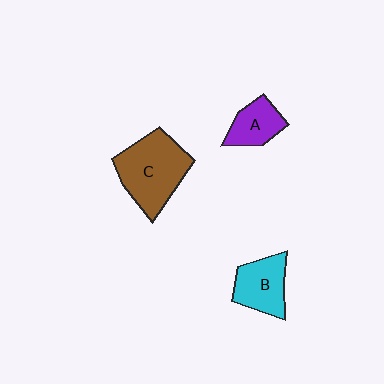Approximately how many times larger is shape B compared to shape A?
Approximately 1.3 times.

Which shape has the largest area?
Shape C (brown).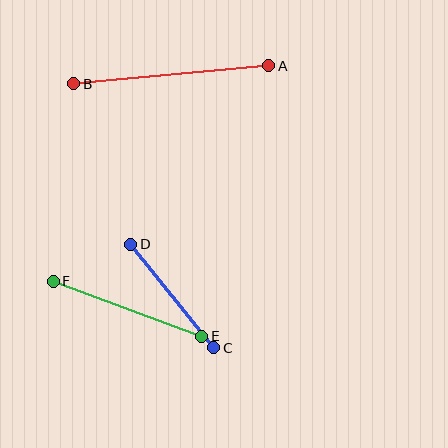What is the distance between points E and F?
The distance is approximately 158 pixels.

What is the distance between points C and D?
The distance is approximately 133 pixels.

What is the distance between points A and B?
The distance is approximately 196 pixels.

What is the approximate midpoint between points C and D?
The midpoint is at approximately (172, 296) pixels.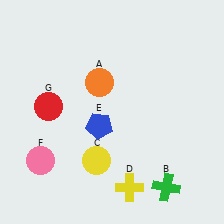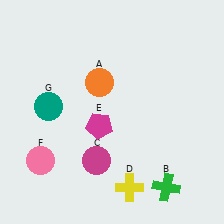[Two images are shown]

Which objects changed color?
C changed from yellow to magenta. E changed from blue to magenta. G changed from red to teal.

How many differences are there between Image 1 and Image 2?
There are 3 differences between the two images.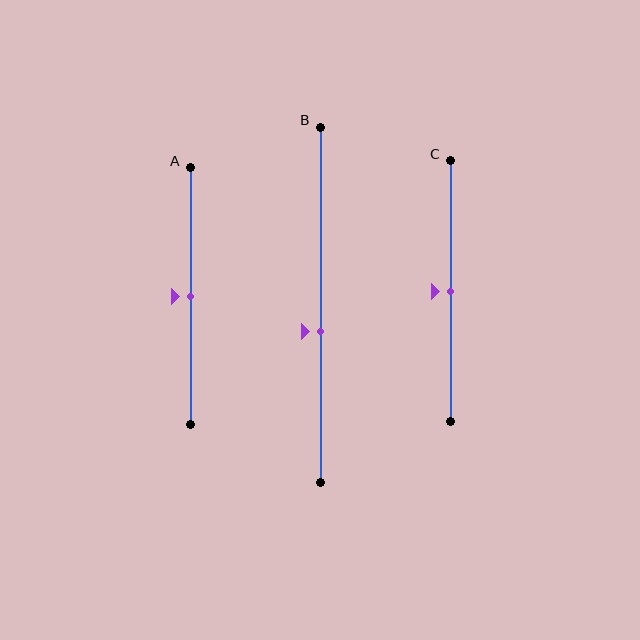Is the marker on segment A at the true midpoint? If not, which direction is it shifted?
Yes, the marker on segment A is at the true midpoint.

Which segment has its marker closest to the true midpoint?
Segment A has its marker closest to the true midpoint.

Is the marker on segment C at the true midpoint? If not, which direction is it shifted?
Yes, the marker on segment C is at the true midpoint.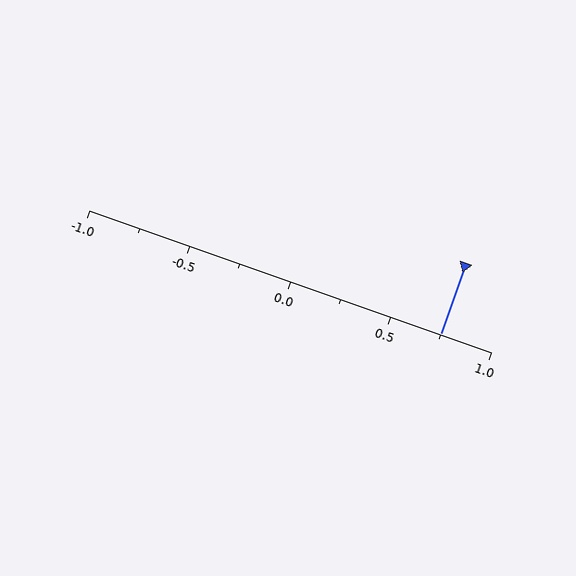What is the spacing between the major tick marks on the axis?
The major ticks are spaced 0.5 apart.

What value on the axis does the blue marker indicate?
The marker indicates approximately 0.75.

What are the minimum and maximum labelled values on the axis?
The axis runs from -1.0 to 1.0.